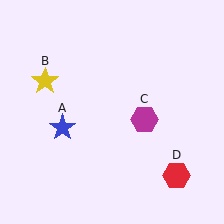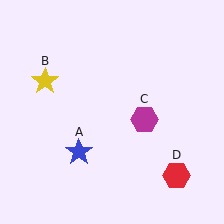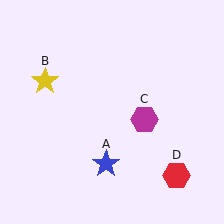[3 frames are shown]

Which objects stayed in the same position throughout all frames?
Yellow star (object B) and magenta hexagon (object C) and red hexagon (object D) remained stationary.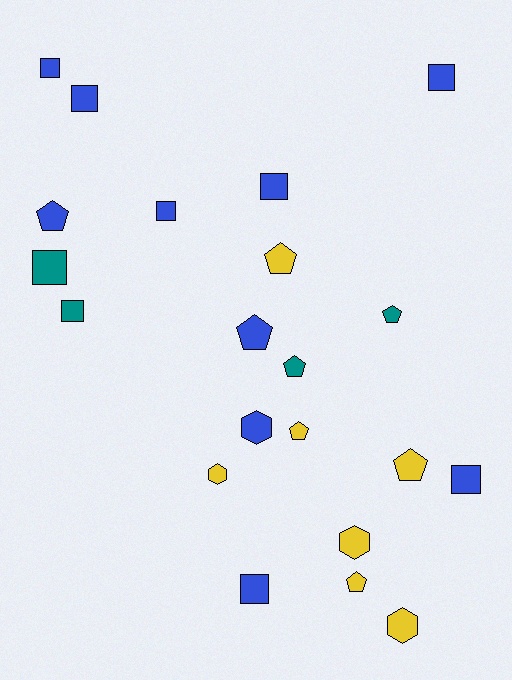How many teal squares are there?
There are 2 teal squares.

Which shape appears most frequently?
Square, with 9 objects.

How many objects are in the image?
There are 21 objects.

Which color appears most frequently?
Blue, with 10 objects.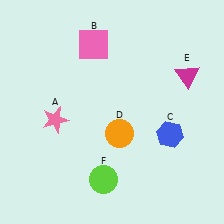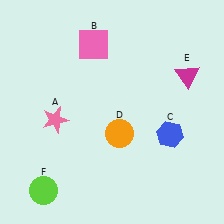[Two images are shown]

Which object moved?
The lime circle (F) moved left.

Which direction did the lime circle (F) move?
The lime circle (F) moved left.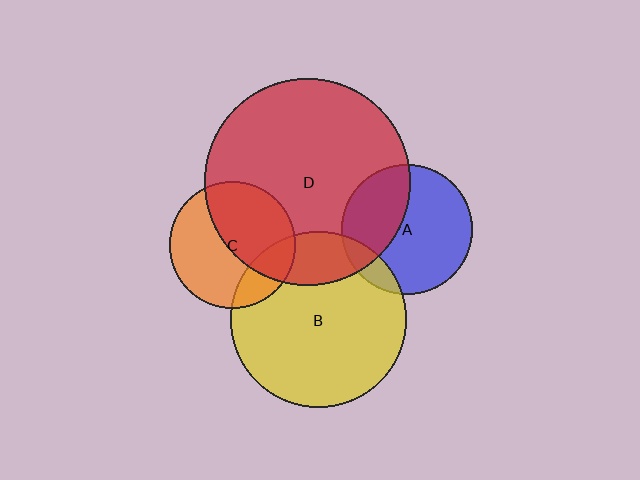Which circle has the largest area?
Circle D (red).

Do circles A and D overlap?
Yes.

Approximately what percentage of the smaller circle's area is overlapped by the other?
Approximately 35%.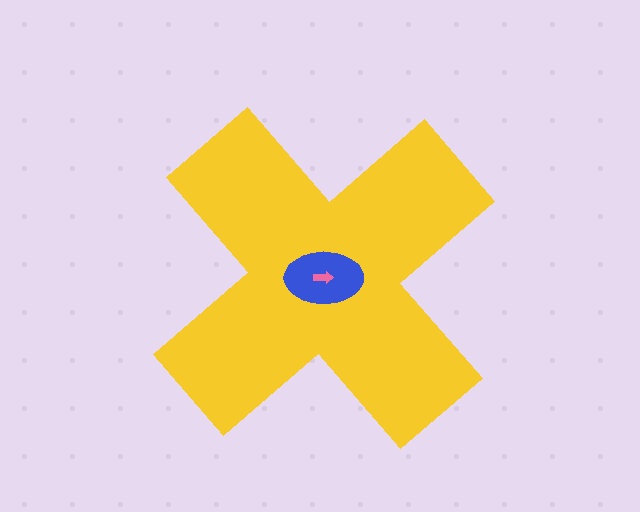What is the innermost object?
The pink arrow.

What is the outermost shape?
The yellow cross.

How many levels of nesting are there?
3.